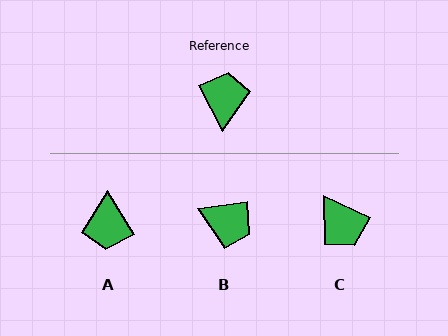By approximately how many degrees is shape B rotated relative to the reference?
Approximately 110 degrees clockwise.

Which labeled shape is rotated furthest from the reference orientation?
A, about 176 degrees away.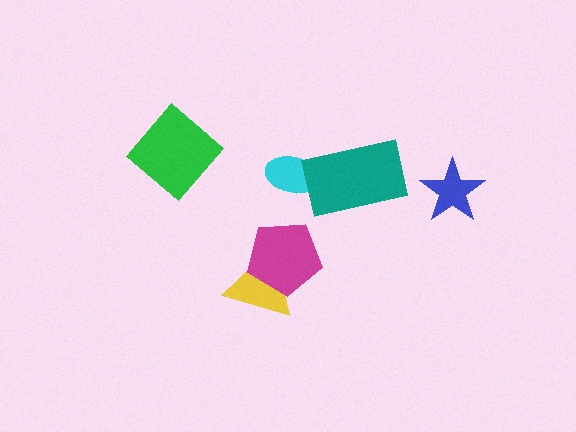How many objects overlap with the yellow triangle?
1 object overlaps with the yellow triangle.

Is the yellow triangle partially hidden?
Yes, it is partially covered by another shape.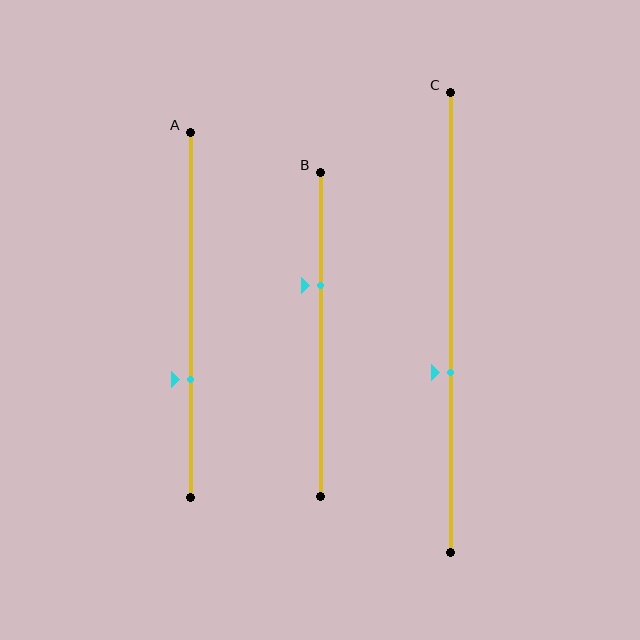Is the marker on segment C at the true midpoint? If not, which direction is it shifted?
No, the marker on segment C is shifted downward by about 11% of the segment length.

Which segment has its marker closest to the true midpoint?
Segment C has its marker closest to the true midpoint.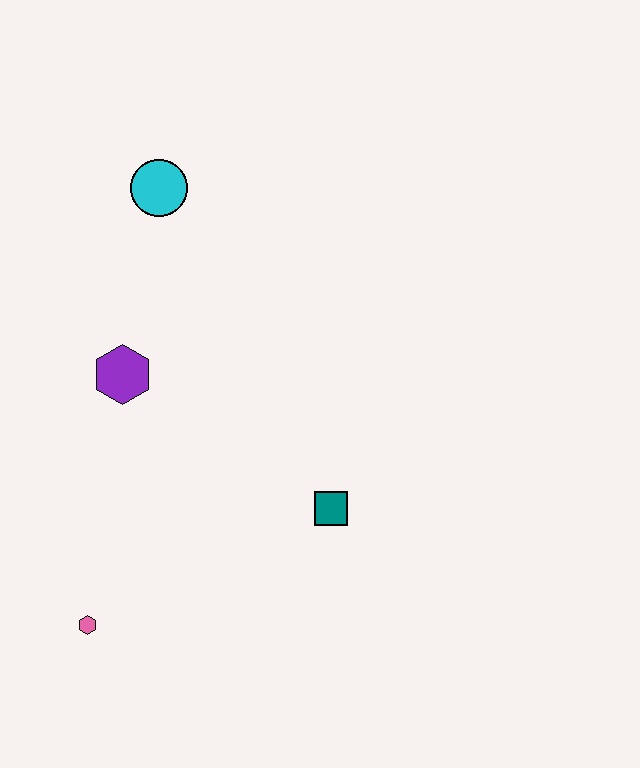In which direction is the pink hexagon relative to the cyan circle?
The pink hexagon is below the cyan circle.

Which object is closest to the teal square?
The purple hexagon is closest to the teal square.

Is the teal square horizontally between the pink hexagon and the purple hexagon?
No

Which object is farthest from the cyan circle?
The pink hexagon is farthest from the cyan circle.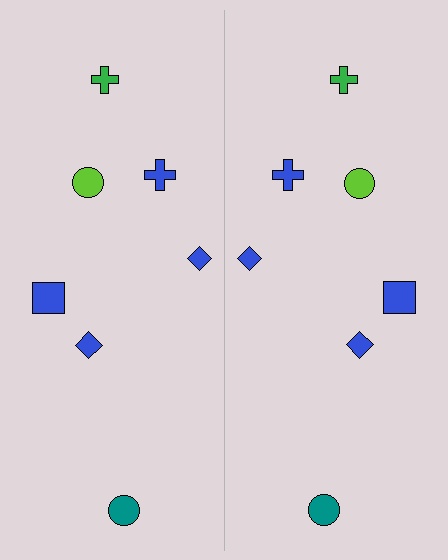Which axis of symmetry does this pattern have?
The pattern has a vertical axis of symmetry running through the center of the image.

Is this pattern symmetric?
Yes, this pattern has bilateral (reflection) symmetry.